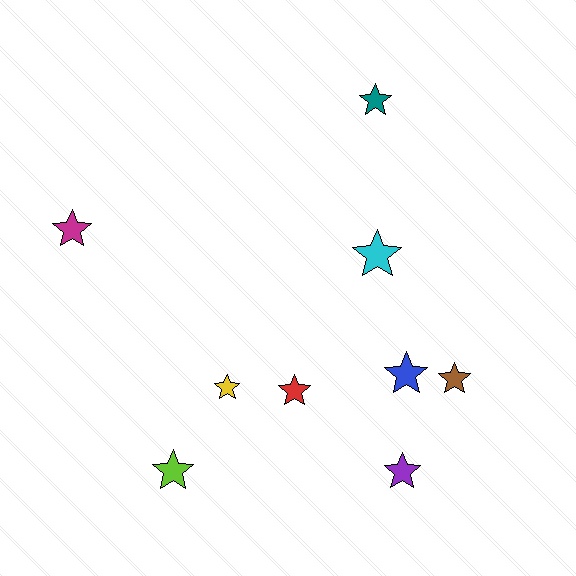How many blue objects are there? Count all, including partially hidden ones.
There is 1 blue object.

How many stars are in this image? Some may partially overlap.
There are 9 stars.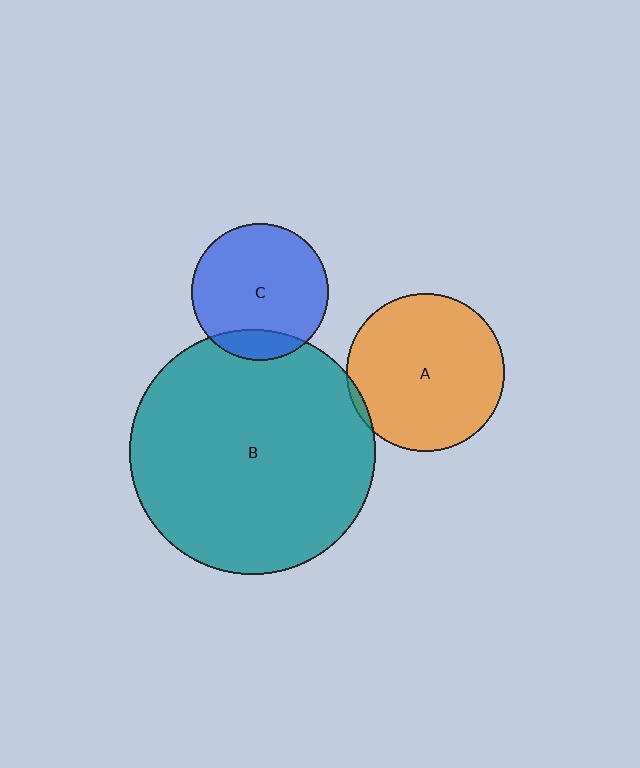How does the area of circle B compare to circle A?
Approximately 2.4 times.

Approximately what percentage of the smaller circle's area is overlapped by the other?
Approximately 5%.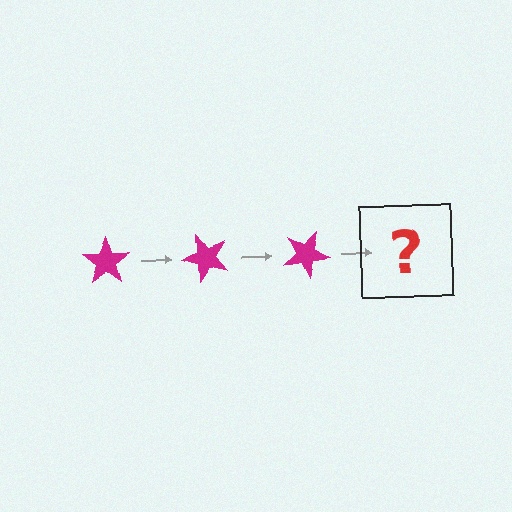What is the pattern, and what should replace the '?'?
The pattern is that the star rotates 50 degrees each step. The '?' should be a magenta star rotated 150 degrees.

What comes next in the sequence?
The next element should be a magenta star rotated 150 degrees.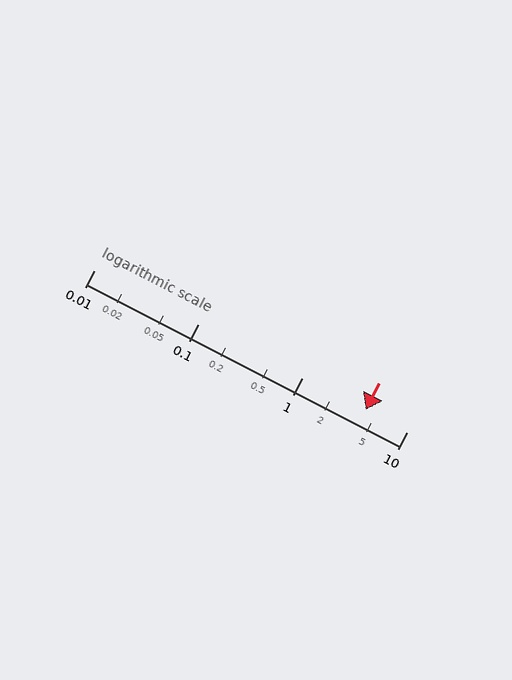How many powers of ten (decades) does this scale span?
The scale spans 3 decades, from 0.01 to 10.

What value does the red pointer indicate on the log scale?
The pointer indicates approximately 4.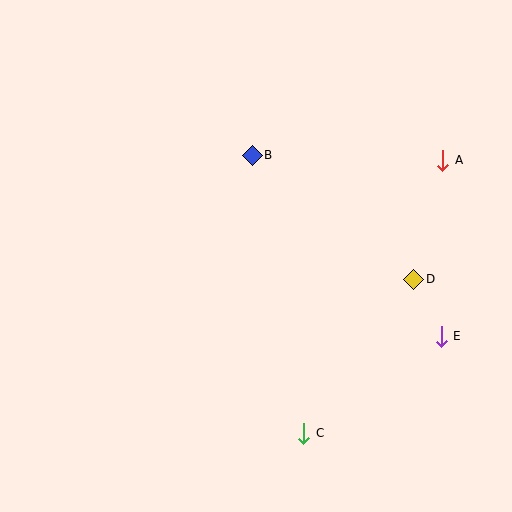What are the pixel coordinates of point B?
Point B is at (252, 155).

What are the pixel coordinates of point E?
Point E is at (441, 336).